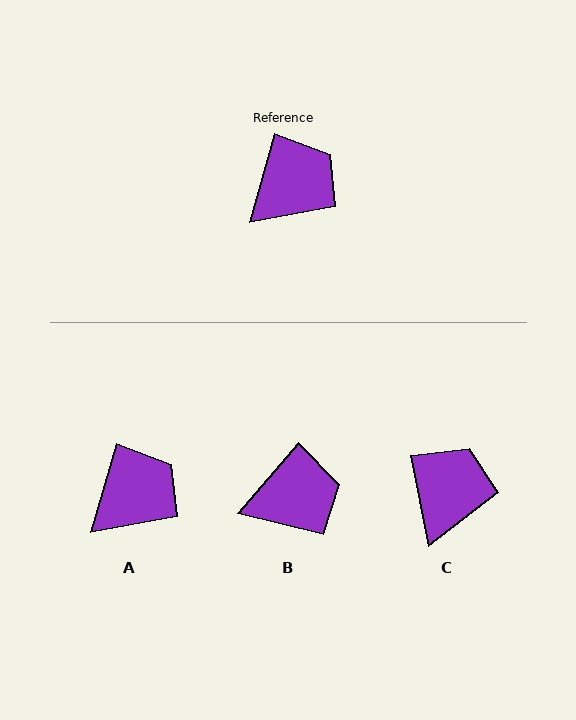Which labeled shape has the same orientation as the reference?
A.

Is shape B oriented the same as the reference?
No, it is off by about 25 degrees.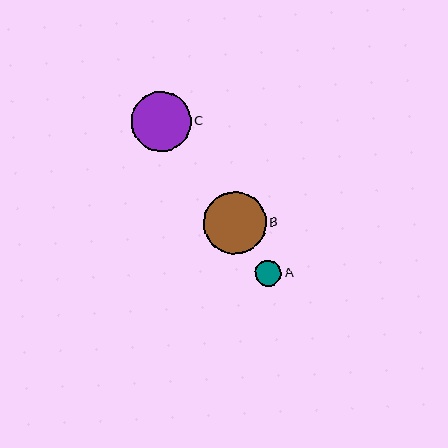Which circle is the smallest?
Circle A is the smallest with a size of approximately 26 pixels.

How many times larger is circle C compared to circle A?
Circle C is approximately 2.3 times the size of circle A.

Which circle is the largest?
Circle B is the largest with a size of approximately 63 pixels.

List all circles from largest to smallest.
From largest to smallest: B, C, A.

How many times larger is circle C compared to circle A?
Circle C is approximately 2.3 times the size of circle A.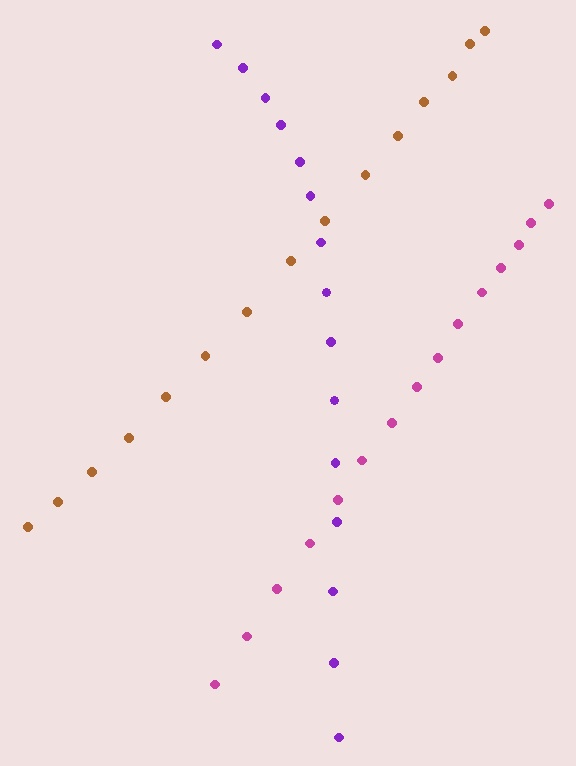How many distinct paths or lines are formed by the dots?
There are 3 distinct paths.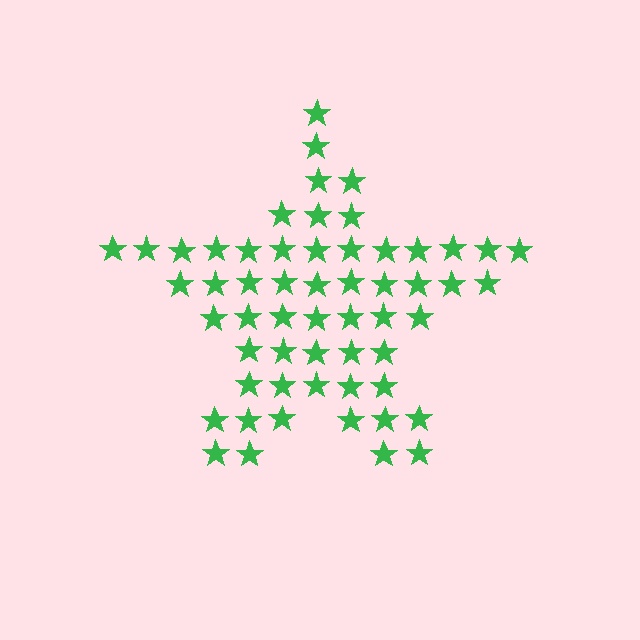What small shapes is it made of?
It is made of small stars.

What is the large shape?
The large shape is a star.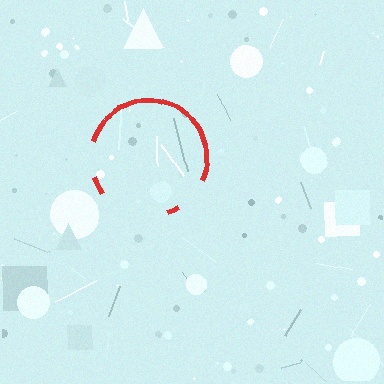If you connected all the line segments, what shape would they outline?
They would outline a circle.